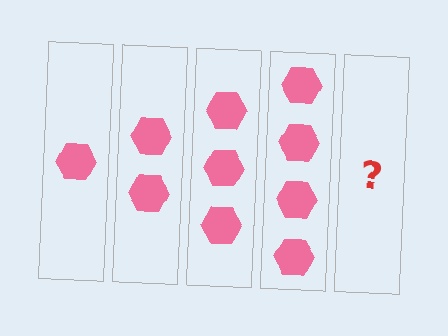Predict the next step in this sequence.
The next step is 5 hexagons.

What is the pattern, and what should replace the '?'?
The pattern is that each step adds one more hexagon. The '?' should be 5 hexagons.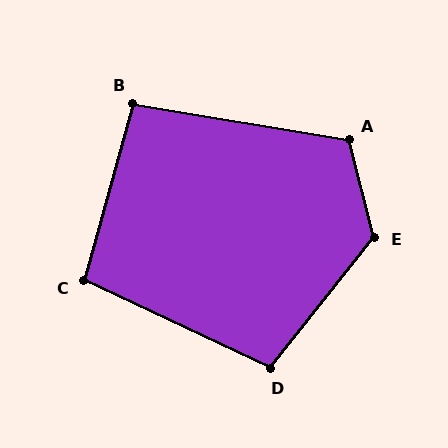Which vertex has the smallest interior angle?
B, at approximately 96 degrees.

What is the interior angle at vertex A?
Approximately 114 degrees (obtuse).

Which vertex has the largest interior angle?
E, at approximately 127 degrees.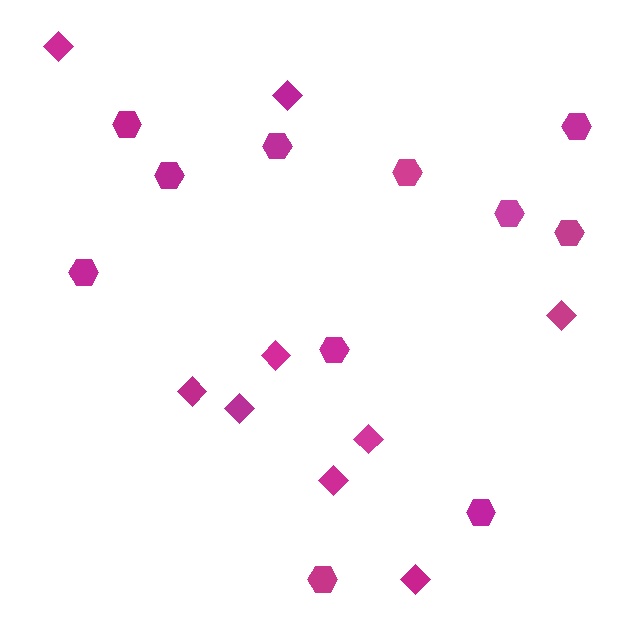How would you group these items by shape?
There are 2 groups: one group of hexagons (11) and one group of diamonds (9).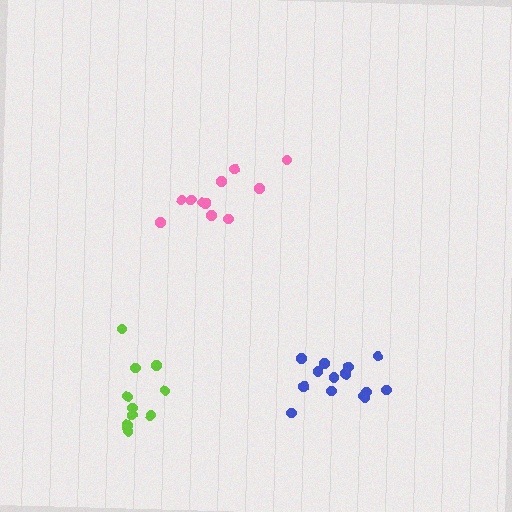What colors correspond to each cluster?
The clusters are colored: pink, lime, blue.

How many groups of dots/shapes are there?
There are 3 groups.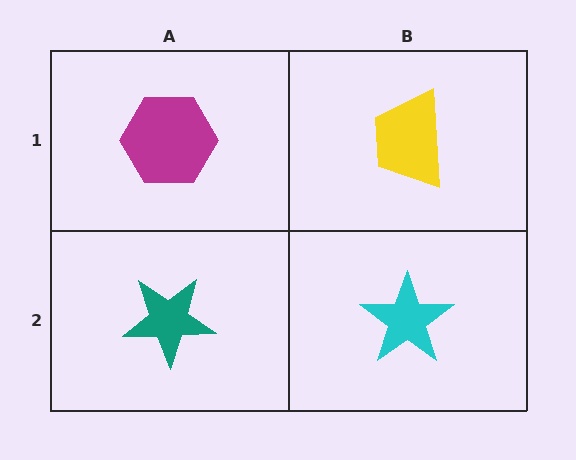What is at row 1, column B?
A yellow trapezoid.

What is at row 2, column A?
A teal star.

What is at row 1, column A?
A magenta hexagon.